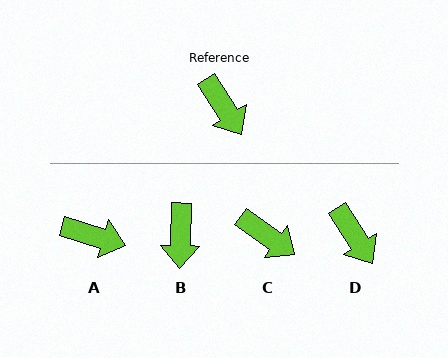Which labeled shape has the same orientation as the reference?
D.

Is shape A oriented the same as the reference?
No, it is off by about 41 degrees.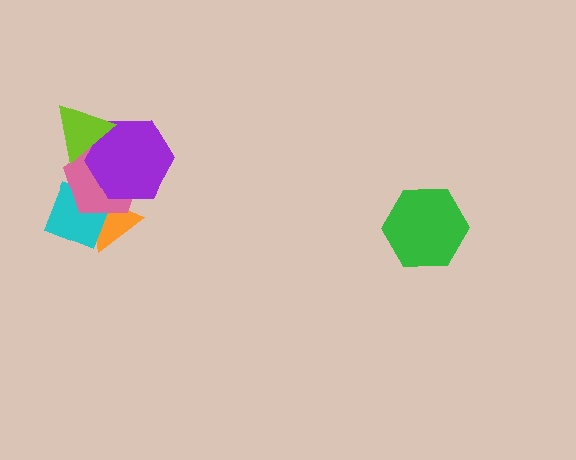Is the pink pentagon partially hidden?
Yes, it is partially covered by another shape.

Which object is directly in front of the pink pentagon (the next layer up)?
The purple hexagon is directly in front of the pink pentagon.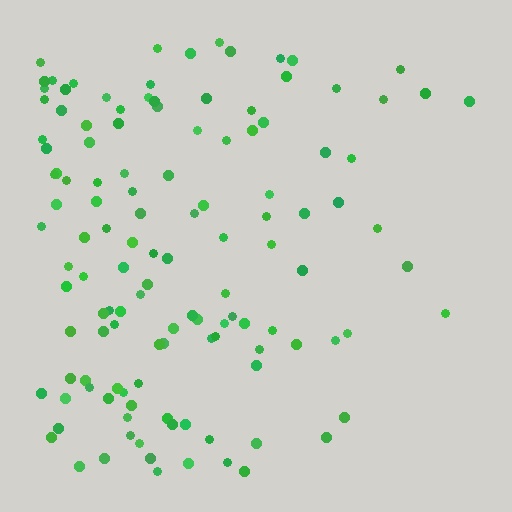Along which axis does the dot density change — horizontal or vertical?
Horizontal.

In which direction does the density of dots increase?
From right to left, with the left side densest.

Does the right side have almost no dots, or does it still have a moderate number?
Still a moderate number, just noticeably fewer than the left.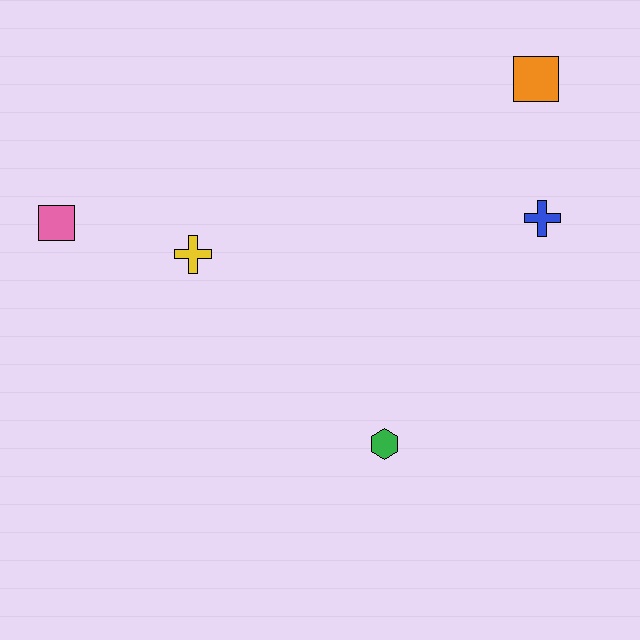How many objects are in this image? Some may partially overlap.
There are 5 objects.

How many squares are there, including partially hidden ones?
There are 2 squares.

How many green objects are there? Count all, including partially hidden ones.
There is 1 green object.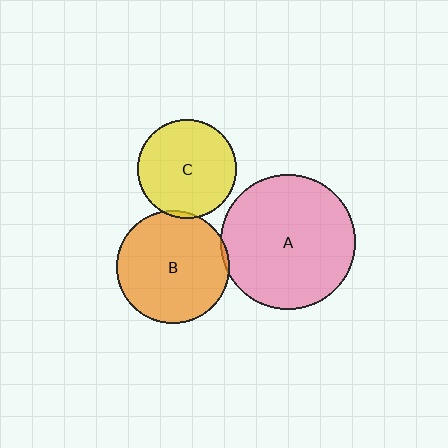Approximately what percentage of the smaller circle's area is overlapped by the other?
Approximately 5%.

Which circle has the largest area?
Circle A (pink).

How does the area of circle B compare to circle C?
Approximately 1.3 times.